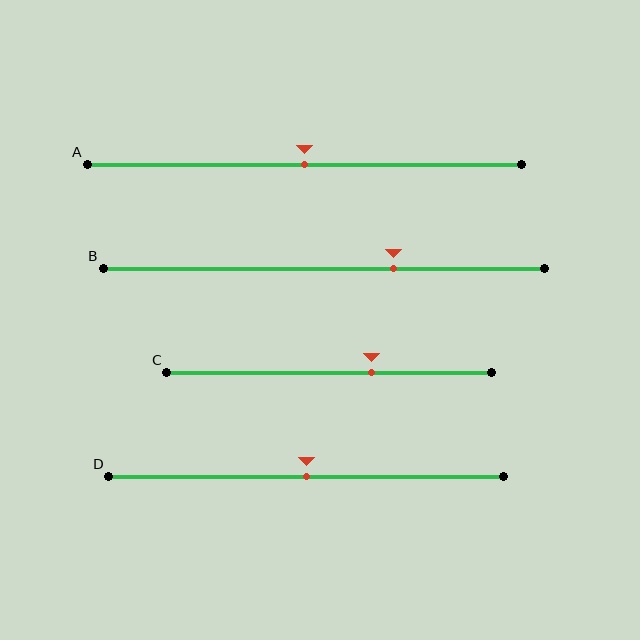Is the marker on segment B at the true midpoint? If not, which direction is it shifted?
No, the marker on segment B is shifted to the right by about 16% of the segment length.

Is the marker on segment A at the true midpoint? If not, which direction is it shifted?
Yes, the marker on segment A is at the true midpoint.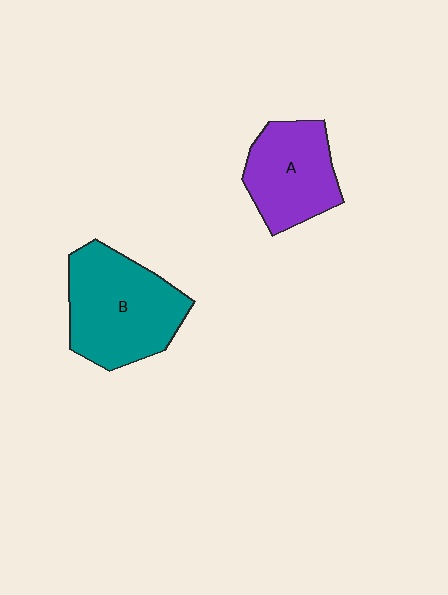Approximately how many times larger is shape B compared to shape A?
Approximately 1.4 times.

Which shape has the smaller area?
Shape A (purple).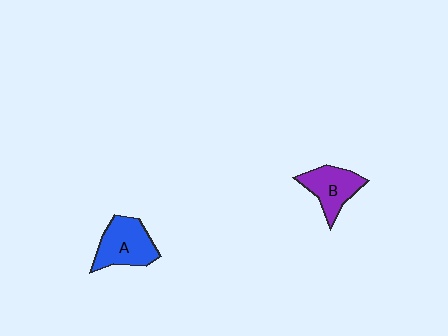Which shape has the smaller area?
Shape B (purple).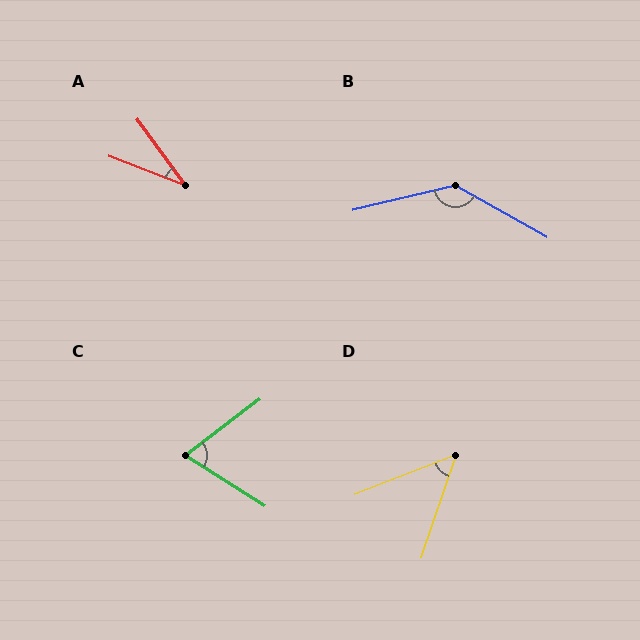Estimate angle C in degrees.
Approximately 69 degrees.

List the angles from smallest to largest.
A (33°), D (50°), C (69°), B (137°).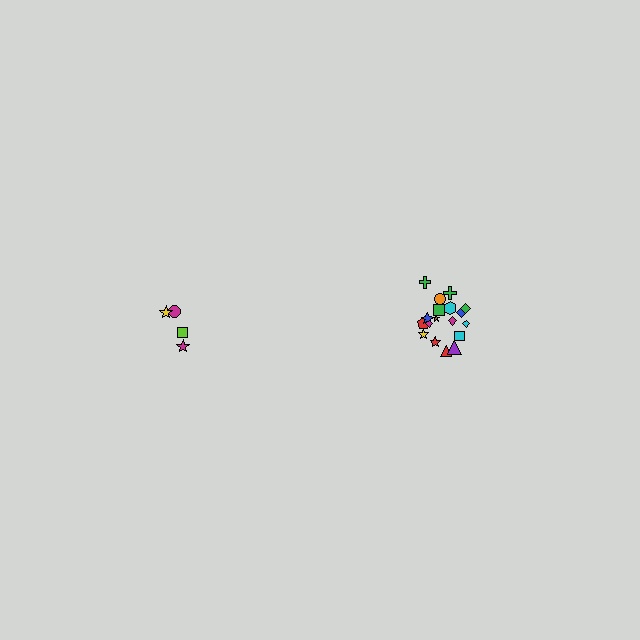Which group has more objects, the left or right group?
The right group.